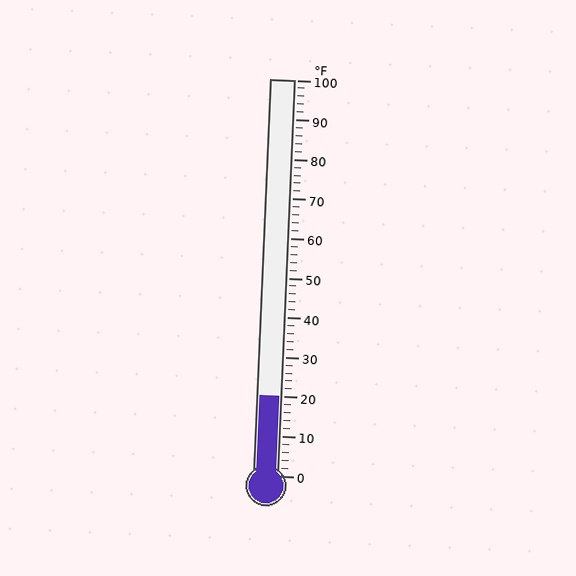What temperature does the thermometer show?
The thermometer shows approximately 20°F.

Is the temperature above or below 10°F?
The temperature is above 10°F.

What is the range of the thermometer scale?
The thermometer scale ranges from 0°F to 100°F.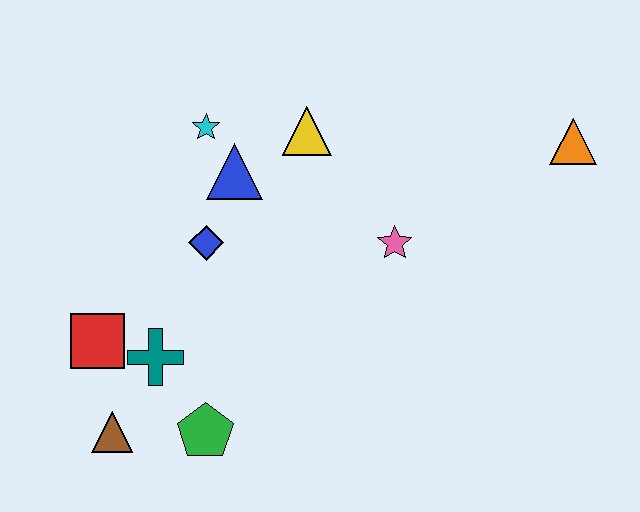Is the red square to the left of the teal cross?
Yes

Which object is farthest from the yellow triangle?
The brown triangle is farthest from the yellow triangle.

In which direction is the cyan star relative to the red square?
The cyan star is above the red square.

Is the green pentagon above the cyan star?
No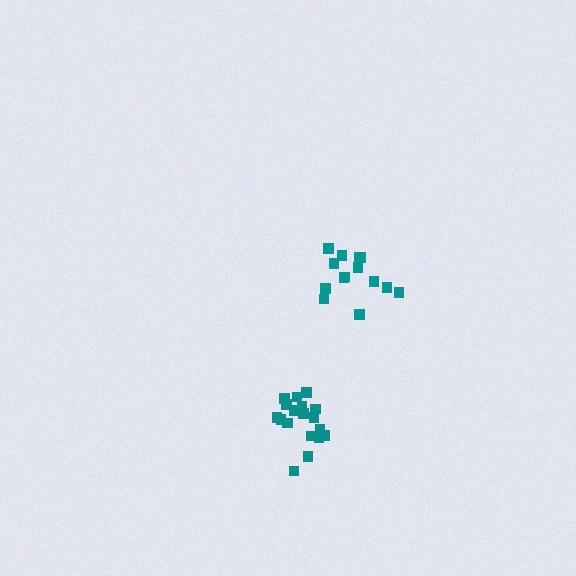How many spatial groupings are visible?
There are 2 spatial groupings.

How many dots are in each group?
Group 1: 14 dots, Group 2: 18 dots (32 total).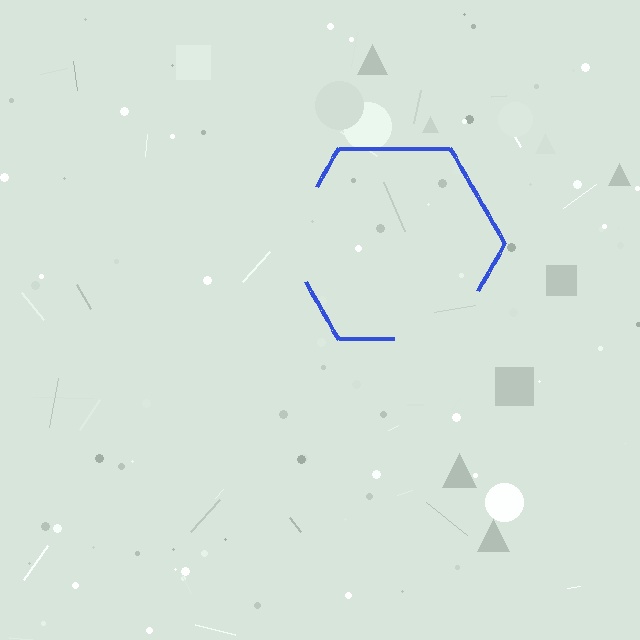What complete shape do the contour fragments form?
The contour fragments form a hexagon.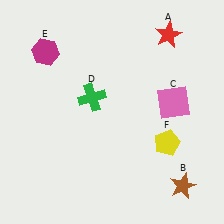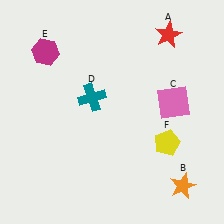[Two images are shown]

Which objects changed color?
B changed from brown to orange. D changed from green to teal.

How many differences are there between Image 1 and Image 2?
There are 2 differences between the two images.